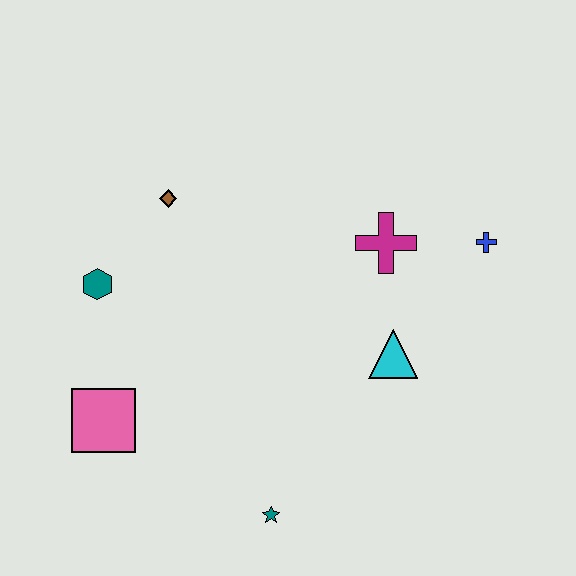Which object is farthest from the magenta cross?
The pink square is farthest from the magenta cross.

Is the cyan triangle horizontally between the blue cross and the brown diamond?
Yes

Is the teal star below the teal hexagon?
Yes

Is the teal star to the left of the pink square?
No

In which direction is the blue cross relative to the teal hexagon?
The blue cross is to the right of the teal hexagon.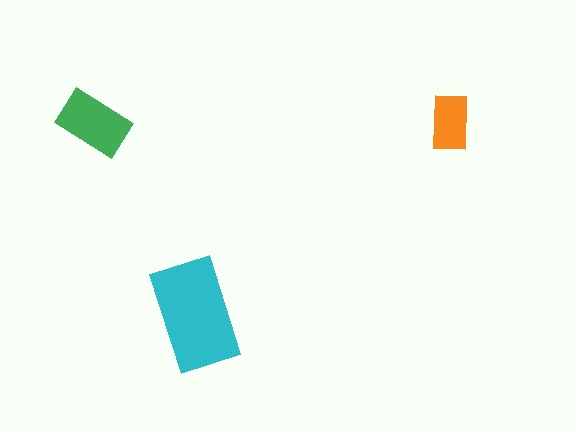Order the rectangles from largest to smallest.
the cyan one, the green one, the orange one.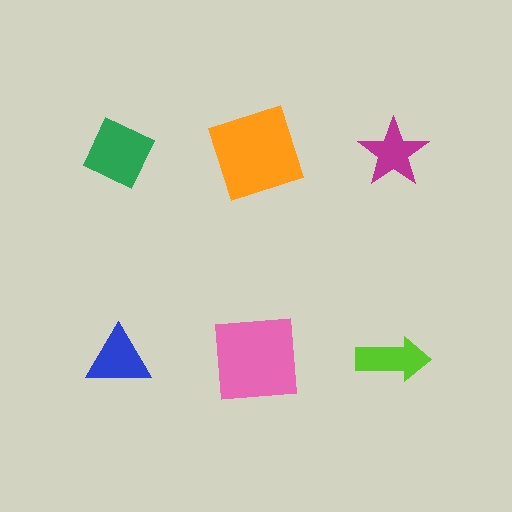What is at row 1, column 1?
A green diamond.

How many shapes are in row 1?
3 shapes.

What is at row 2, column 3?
A lime arrow.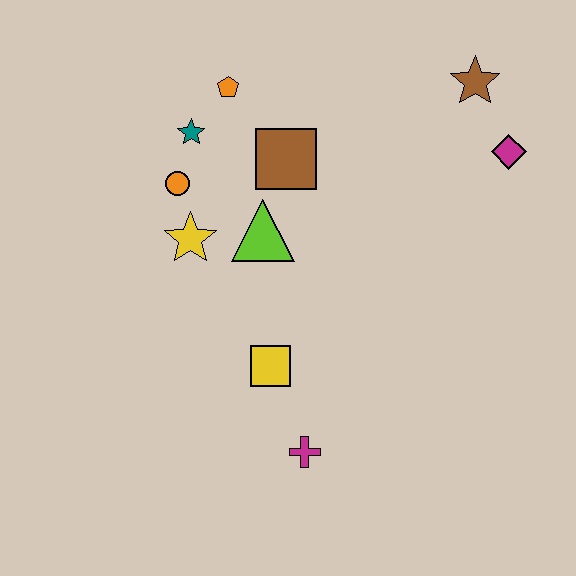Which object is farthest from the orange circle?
The magenta diamond is farthest from the orange circle.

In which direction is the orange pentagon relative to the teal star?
The orange pentagon is above the teal star.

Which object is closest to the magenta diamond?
The brown star is closest to the magenta diamond.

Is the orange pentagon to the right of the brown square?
No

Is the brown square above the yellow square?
Yes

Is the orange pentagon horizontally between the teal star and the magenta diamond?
Yes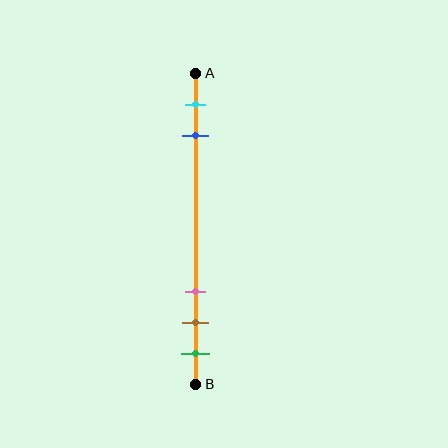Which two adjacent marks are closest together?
The brown and green marks are the closest adjacent pair.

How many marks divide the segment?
There are 5 marks dividing the segment.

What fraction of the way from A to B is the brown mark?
The brown mark is approximately 80% (0.8) of the way from A to B.